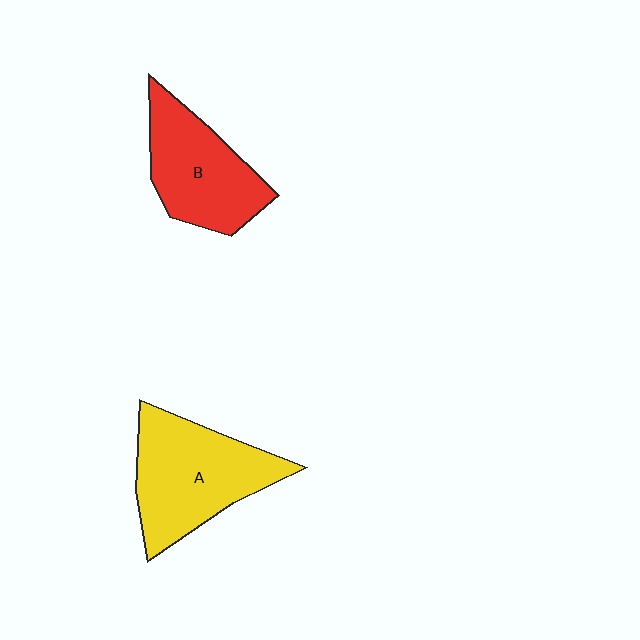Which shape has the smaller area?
Shape B (red).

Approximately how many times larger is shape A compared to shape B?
Approximately 1.2 times.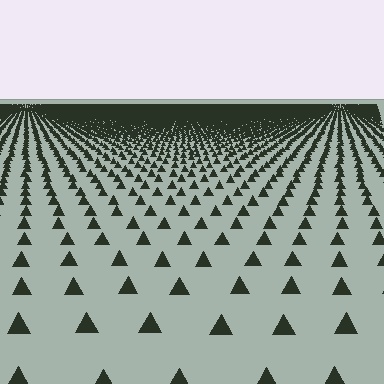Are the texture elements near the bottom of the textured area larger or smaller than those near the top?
Larger. Near the bottom, elements are closer to the viewer and appear at a bigger on-screen size.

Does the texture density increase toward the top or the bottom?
Density increases toward the top.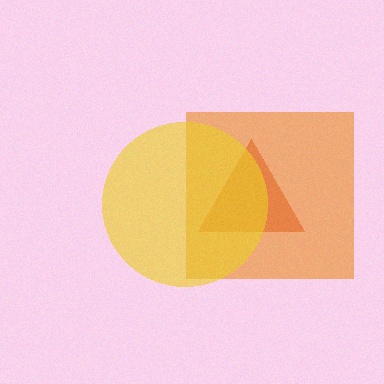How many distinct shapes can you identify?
There are 3 distinct shapes: a red triangle, an orange square, a yellow circle.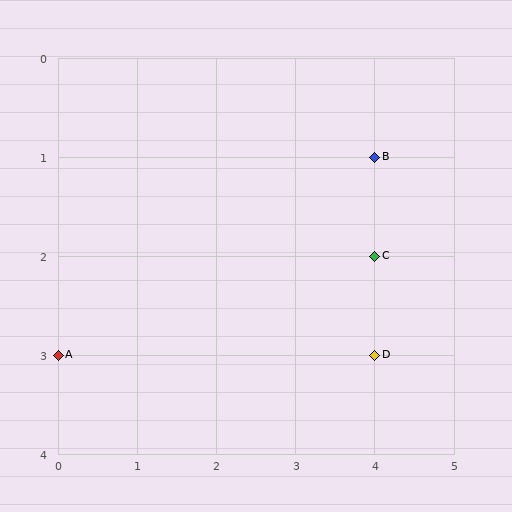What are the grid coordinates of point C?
Point C is at grid coordinates (4, 2).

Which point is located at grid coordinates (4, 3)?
Point D is at (4, 3).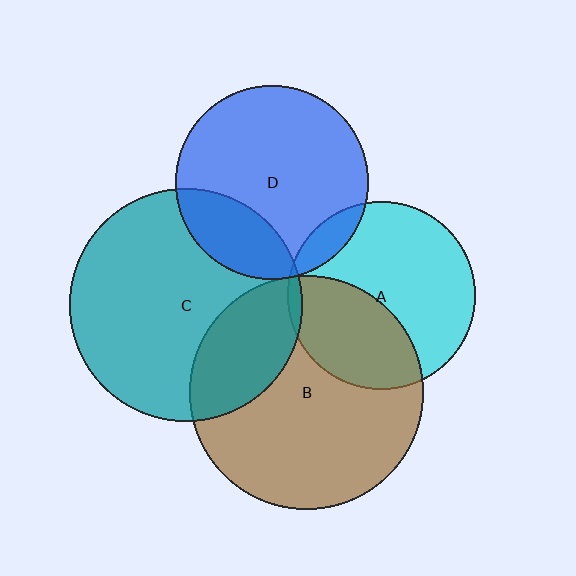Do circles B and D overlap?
Yes.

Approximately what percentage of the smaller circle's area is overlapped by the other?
Approximately 5%.